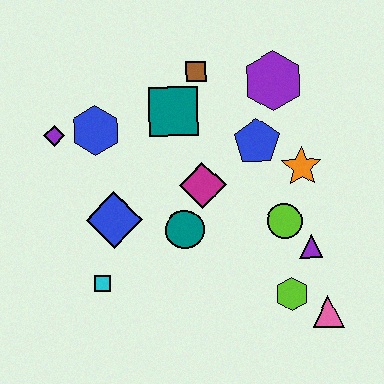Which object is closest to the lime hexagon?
The pink triangle is closest to the lime hexagon.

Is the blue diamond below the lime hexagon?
No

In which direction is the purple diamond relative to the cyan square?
The purple diamond is above the cyan square.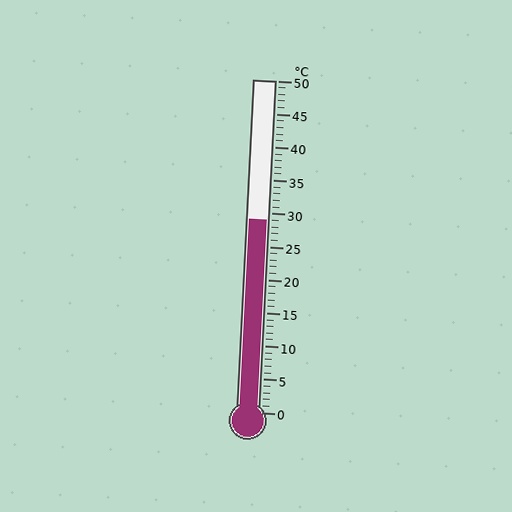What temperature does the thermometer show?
The thermometer shows approximately 29°C.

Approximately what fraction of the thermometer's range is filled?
The thermometer is filled to approximately 60% of its range.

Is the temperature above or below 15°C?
The temperature is above 15°C.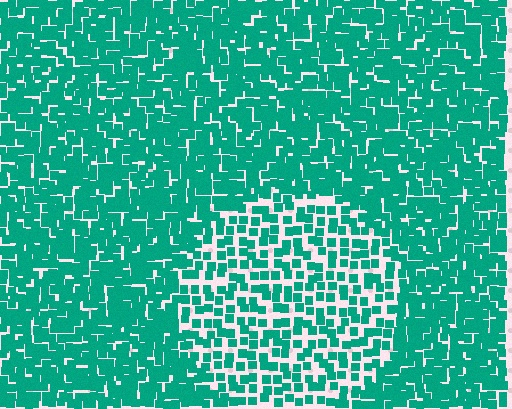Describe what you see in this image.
The image contains small teal elements arranged at two different densities. A circle-shaped region is visible where the elements are less densely packed than the surrounding area.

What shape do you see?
I see a circle.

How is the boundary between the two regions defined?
The boundary is defined by a change in element density (approximately 1.9x ratio). All elements are the same color, size, and shape.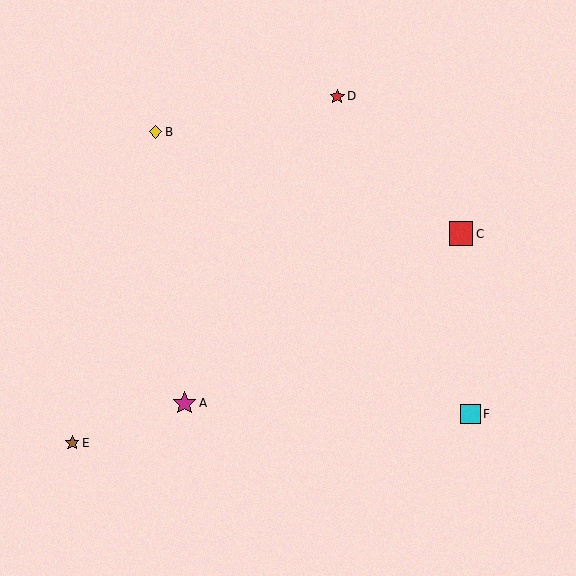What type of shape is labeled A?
Shape A is a magenta star.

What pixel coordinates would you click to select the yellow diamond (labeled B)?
Click at (156, 132) to select the yellow diamond B.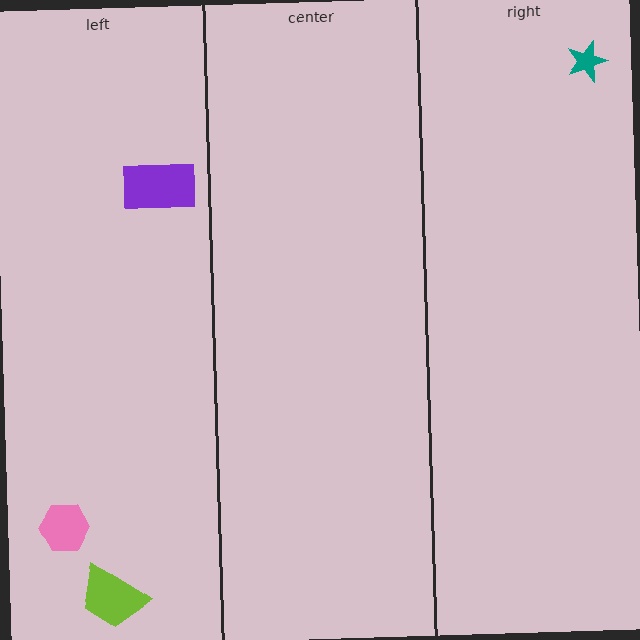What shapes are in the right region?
The teal star.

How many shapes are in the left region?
3.